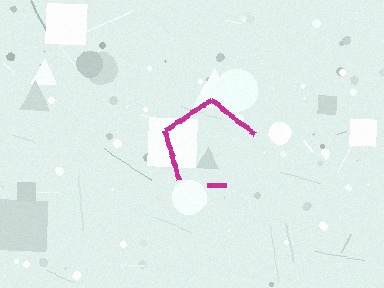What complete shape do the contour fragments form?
The contour fragments form a pentagon.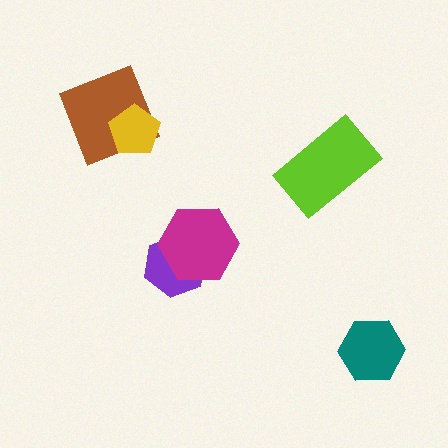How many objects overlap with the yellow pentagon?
1 object overlaps with the yellow pentagon.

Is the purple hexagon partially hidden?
Yes, it is partially covered by another shape.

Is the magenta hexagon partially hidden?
No, no other shape covers it.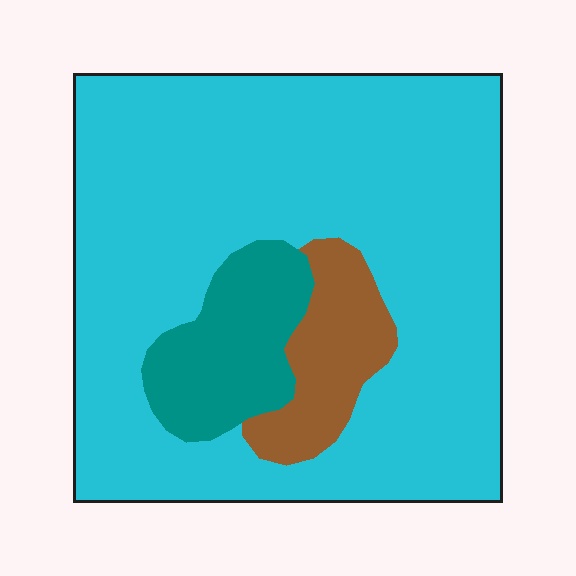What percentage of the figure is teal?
Teal takes up less than a quarter of the figure.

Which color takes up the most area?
Cyan, at roughly 80%.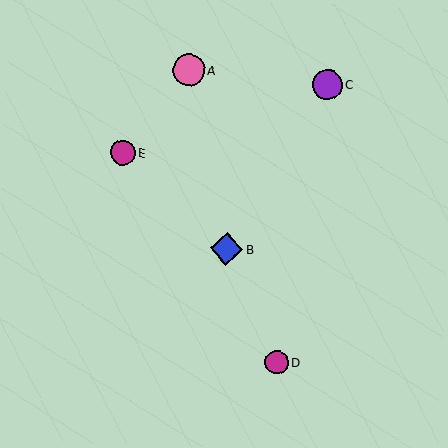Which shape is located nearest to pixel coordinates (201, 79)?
The pink circle (labeled A) at (189, 70) is nearest to that location.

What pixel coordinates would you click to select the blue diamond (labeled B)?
Click at (226, 249) to select the blue diamond B.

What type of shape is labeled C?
Shape C is a purple circle.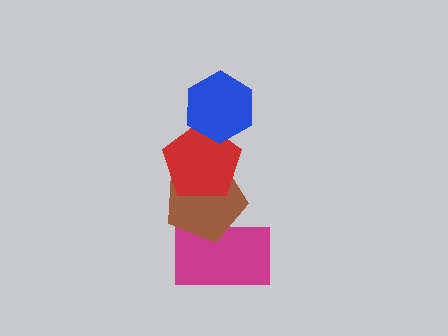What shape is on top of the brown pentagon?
The red pentagon is on top of the brown pentagon.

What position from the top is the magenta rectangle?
The magenta rectangle is 4th from the top.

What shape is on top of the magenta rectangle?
The brown pentagon is on top of the magenta rectangle.